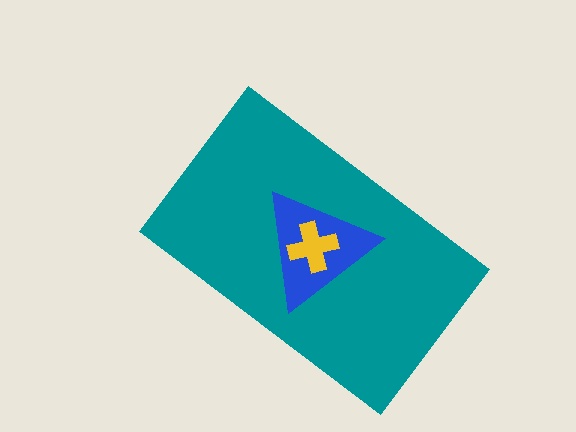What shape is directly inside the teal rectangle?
The blue triangle.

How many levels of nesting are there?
3.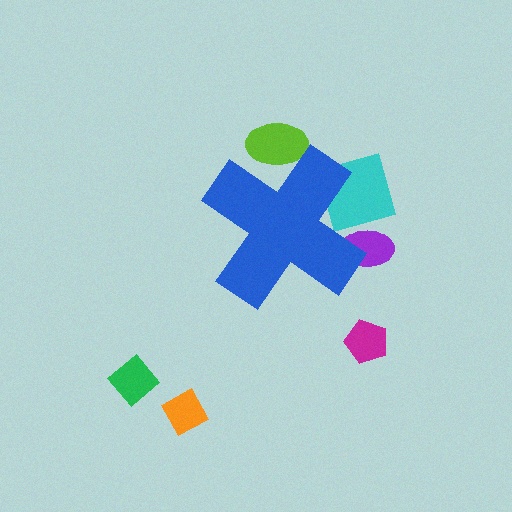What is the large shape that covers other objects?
A blue cross.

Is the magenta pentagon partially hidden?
No, the magenta pentagon is fully visible.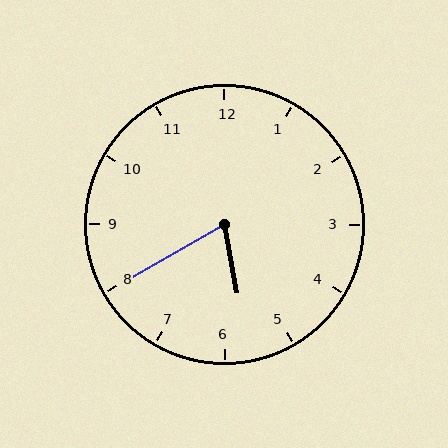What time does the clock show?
5:40.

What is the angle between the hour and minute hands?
Approximately 70 degrees.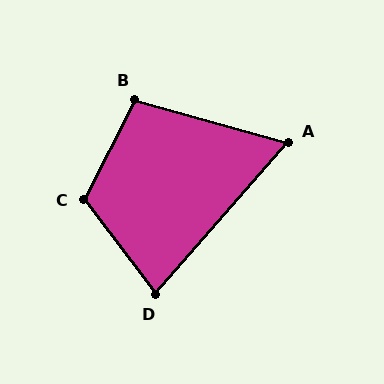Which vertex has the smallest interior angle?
A, at approximately 64 degrees.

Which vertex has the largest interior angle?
C, at approximately 116 degrees.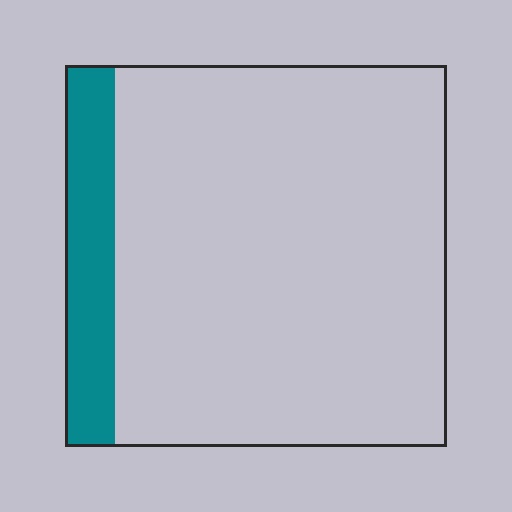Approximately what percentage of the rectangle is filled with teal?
Approximately 15%.